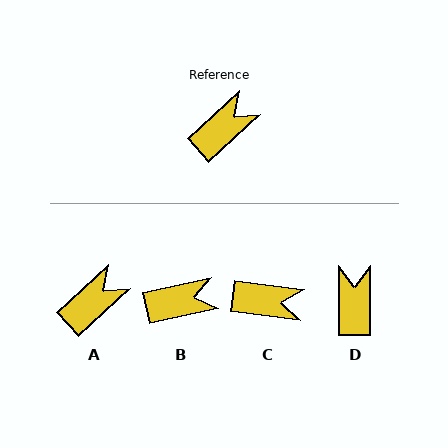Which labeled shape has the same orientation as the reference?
A.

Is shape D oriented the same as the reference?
No, it is off by about 47 degrees.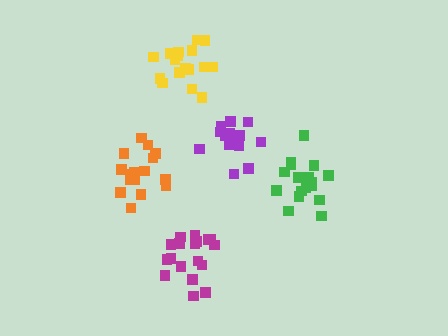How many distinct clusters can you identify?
There are 5 distinct clusters.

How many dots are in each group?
Group 1: 14 dots, Group 2: 16 dots, Group 3: 18 dots, Group 4: 17 dots, Group 5: 18 dots (83 total).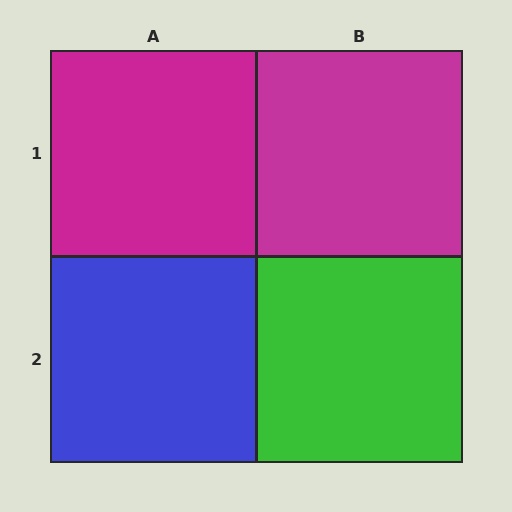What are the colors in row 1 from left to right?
Magenta, magenta.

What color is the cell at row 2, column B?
Green.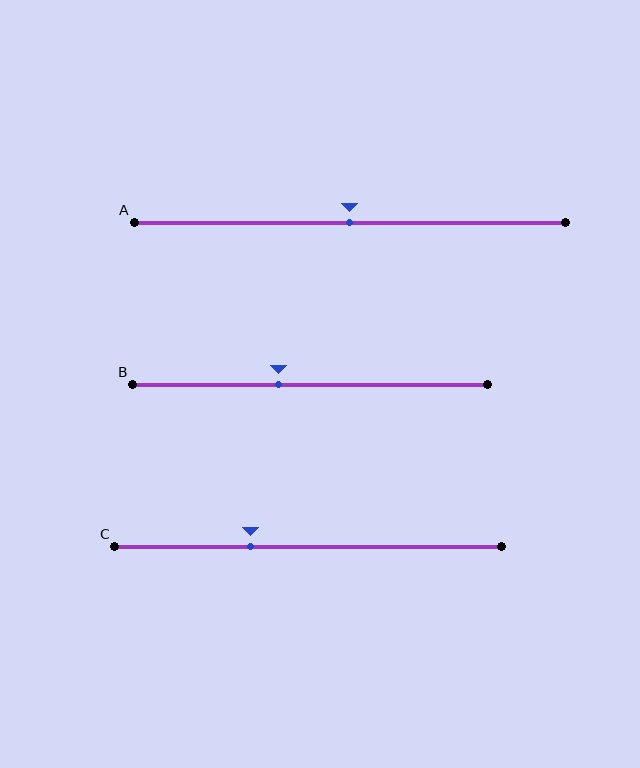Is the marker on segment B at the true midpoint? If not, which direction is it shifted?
No, the marker on segment B is shifted to the left by about 9% of the segment length.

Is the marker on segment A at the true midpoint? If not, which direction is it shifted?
Yes, the marker on segment A is at the true midpoint.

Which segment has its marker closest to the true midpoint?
Segment A has its marker closest to the true midpoint.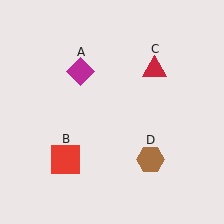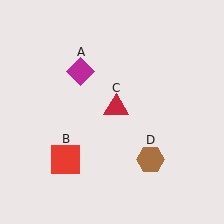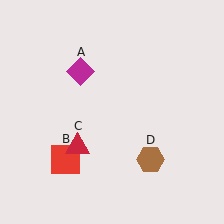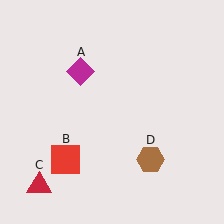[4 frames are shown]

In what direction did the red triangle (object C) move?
The red triangle (object C) moved down and to the left.